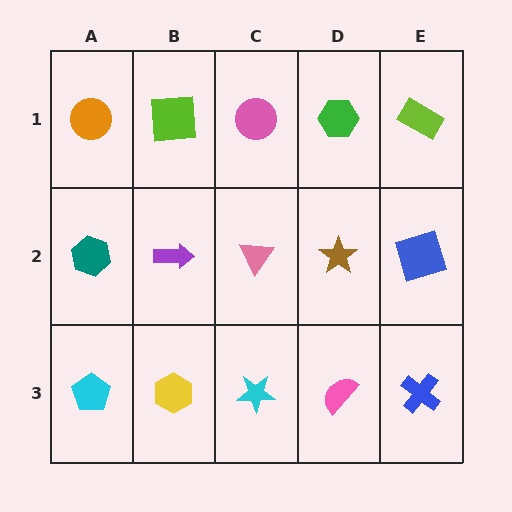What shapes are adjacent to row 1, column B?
A purple arrow (row 2, column B), an orange circle (row 1, column A), a pink circle (row 1, column C).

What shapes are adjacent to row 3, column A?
A teal hexagon (row 2, column A), a yellow hexagon (row 3, column B).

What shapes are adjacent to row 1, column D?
A brown star (row 2, column D), a pink circle (row 1, column C), a lime rectangle (row 1, column E).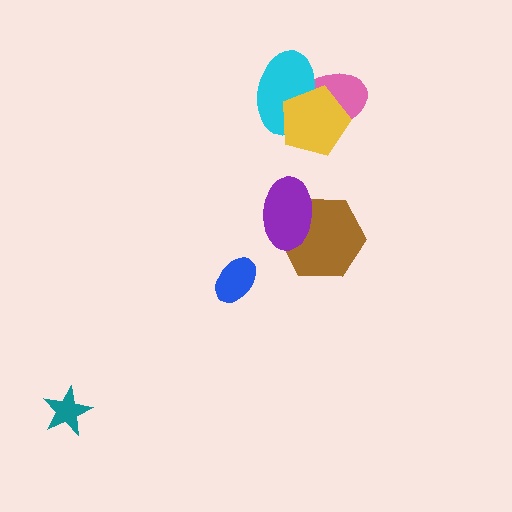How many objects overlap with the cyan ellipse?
2 objects overlap with the cyan ellipse.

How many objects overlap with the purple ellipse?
1 object overlaps with the purple ellipse.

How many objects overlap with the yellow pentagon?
2 objects overlap with the yellow pentagon.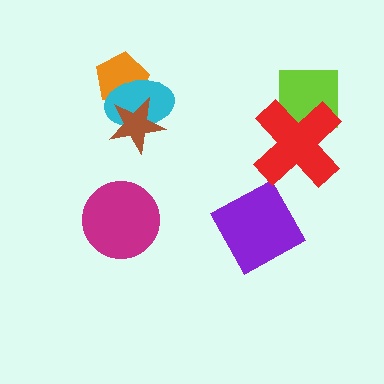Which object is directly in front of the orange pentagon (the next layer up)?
The cyan ellipse is directly in front of the orange pentagon.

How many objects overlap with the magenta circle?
0 objects overlap with the magenta circle.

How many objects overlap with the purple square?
0 objects overlap with the purple square.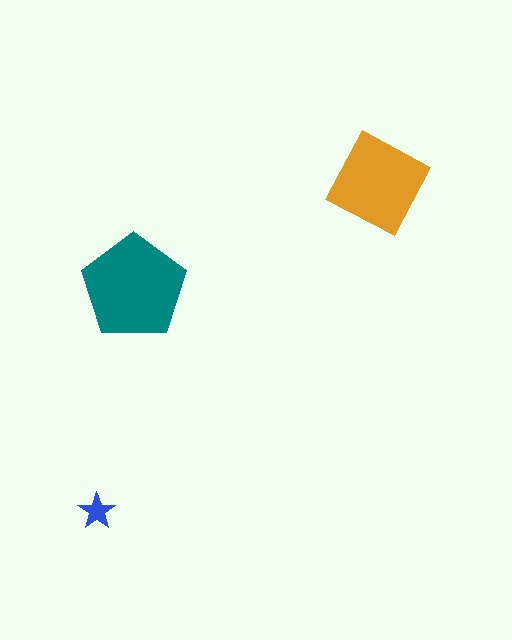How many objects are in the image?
There are 3 objects in the image.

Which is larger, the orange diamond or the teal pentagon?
The teal pentagon.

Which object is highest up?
The orange diamond is topmost.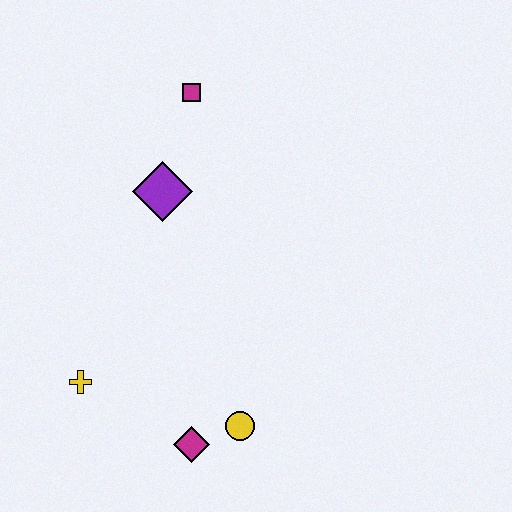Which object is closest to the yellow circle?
The magenta diamond is closest to the yellow circle.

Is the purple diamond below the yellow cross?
No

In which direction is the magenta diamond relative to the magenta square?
The magenta diamond is below the magenta square.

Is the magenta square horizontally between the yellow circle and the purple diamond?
Yes